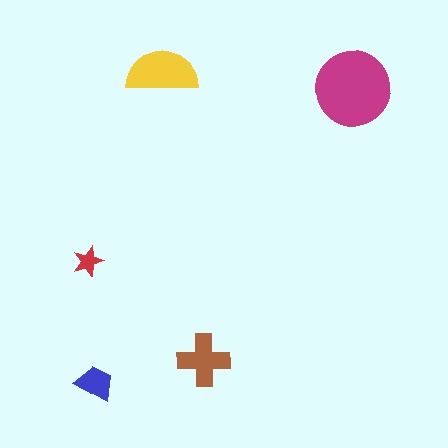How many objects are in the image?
There are 5 objects in the image.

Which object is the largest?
The magenta circle.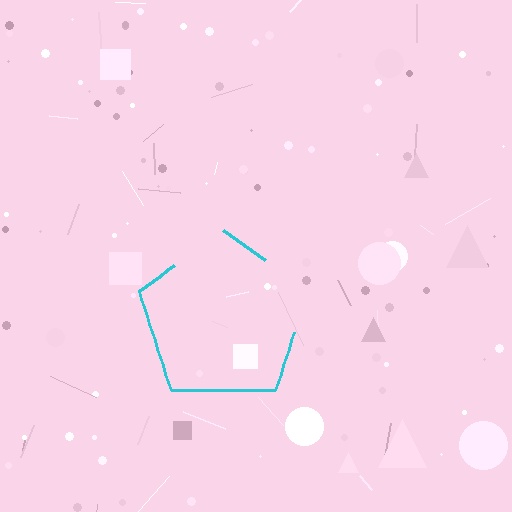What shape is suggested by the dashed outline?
The dashed outline suggests a pentagon.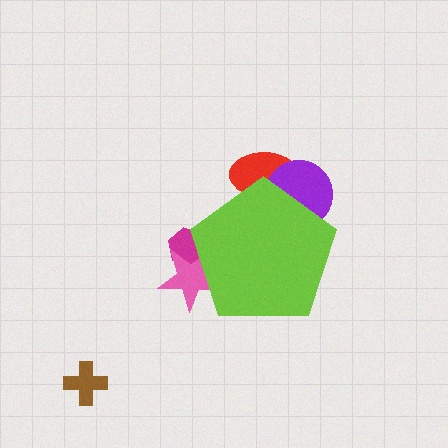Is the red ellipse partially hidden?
Yes, the red ellipse is partially hidden behind the lime pentagon.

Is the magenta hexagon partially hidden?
Yes, the magenta hexagon is partially hidden behind the lime pentagon.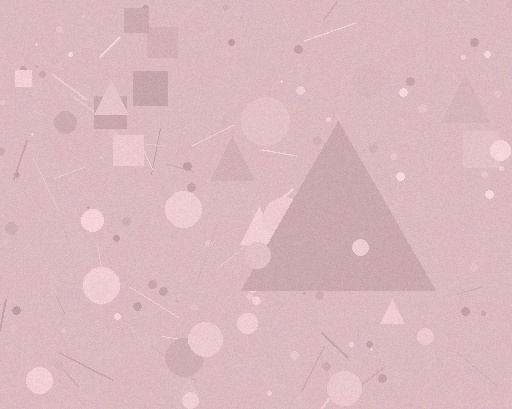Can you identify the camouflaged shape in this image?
The camouflaged shape is a triangle.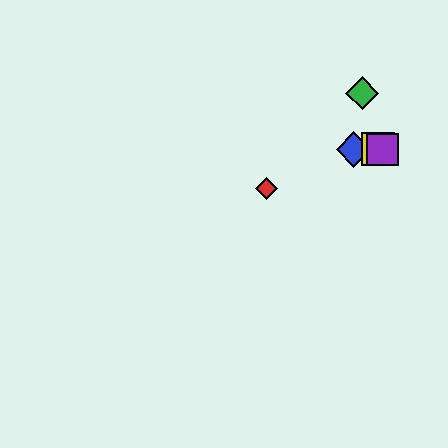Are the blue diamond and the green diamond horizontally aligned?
No, the blue diamond is at y≈149 and the green diamond is at y≈93.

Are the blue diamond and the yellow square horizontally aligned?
Yes, both are at y≈149.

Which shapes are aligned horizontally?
The blue diamond, the yellow square, the purple square are aligned horizontally.